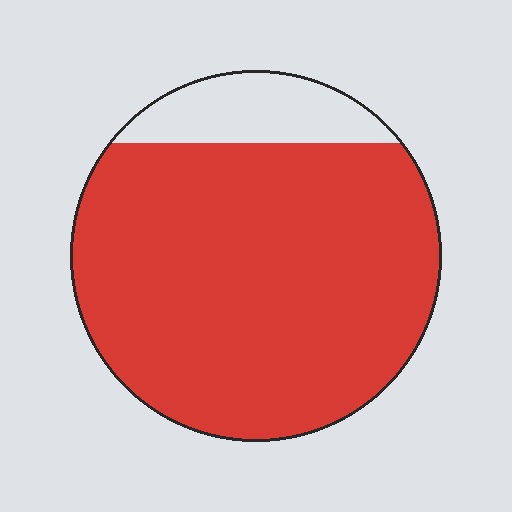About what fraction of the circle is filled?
About seven eighths (7/8).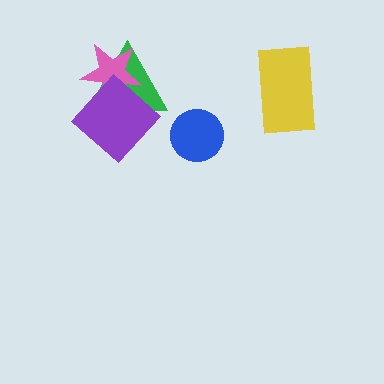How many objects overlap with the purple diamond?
2 objects overlap with the purple diamond.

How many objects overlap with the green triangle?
2 objects overlap with the green triangle.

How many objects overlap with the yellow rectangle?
0 objects overlap with the yellow rectangle.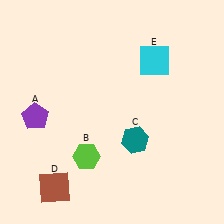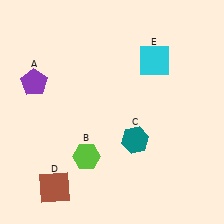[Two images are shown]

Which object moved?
The purple pentagon (A) moved up.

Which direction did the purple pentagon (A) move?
The purple pentagon (A) moved up.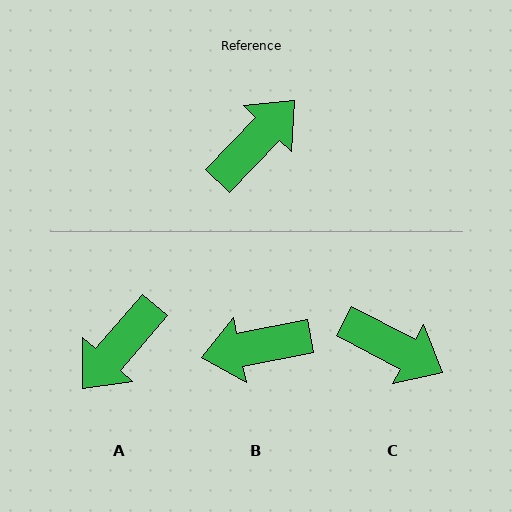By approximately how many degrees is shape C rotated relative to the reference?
Approximately 74 degrees clockwise.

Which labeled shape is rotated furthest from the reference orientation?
A, about 178 degrees away.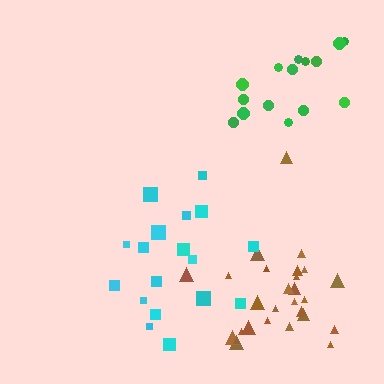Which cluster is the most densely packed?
Brown.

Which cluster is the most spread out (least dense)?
Green.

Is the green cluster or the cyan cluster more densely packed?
Cyan.